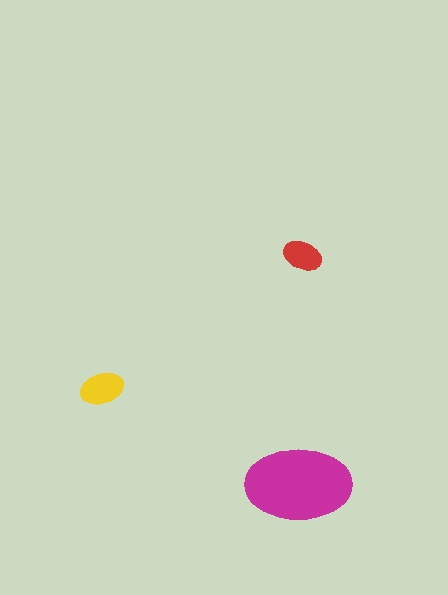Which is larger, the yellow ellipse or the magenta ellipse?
The magenta one.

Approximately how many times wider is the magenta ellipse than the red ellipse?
About 2.5 times wider.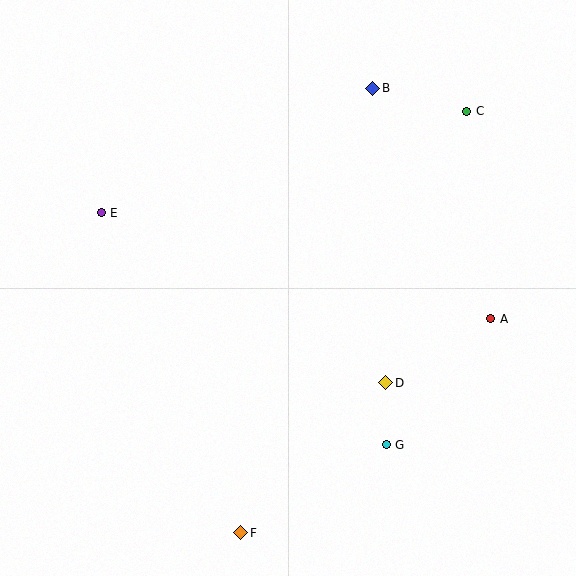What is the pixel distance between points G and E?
The distance between G and E is 367 pixels.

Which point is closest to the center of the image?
Point D at (386, 383) is closest to the center.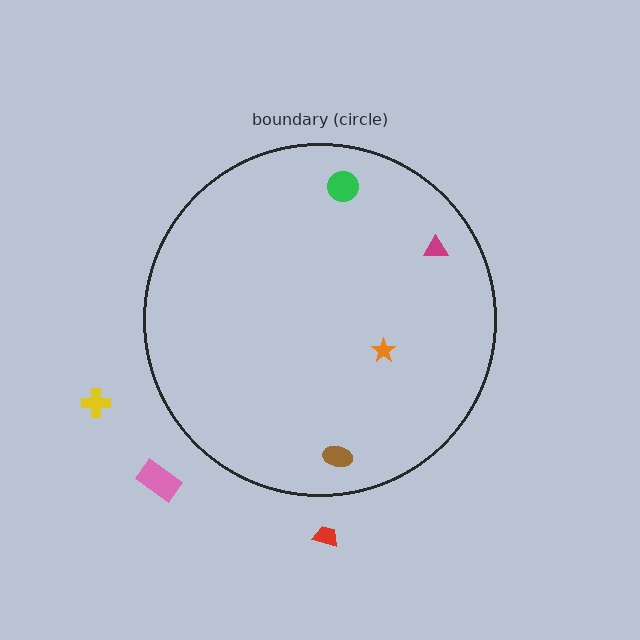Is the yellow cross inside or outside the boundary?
Outside.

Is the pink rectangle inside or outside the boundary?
Outside.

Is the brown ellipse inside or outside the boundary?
Inside.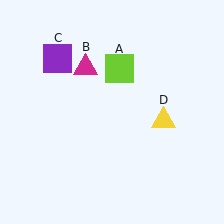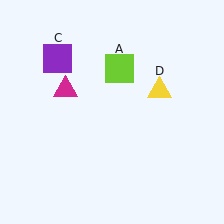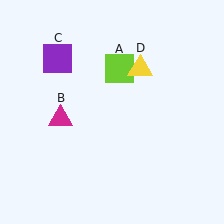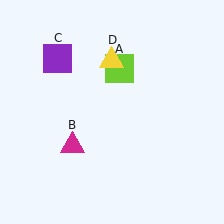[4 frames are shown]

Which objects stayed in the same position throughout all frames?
Lime square (object A) and purple square (object C) remained stationary.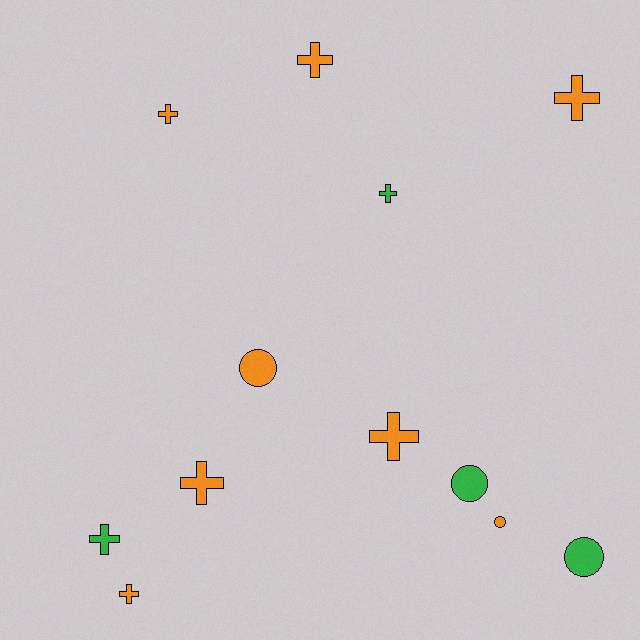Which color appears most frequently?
Orange, with 8 objects.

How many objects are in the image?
There are 12 objects.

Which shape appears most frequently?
Cross, with 8 objects.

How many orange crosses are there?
There are 6 orange crosses.